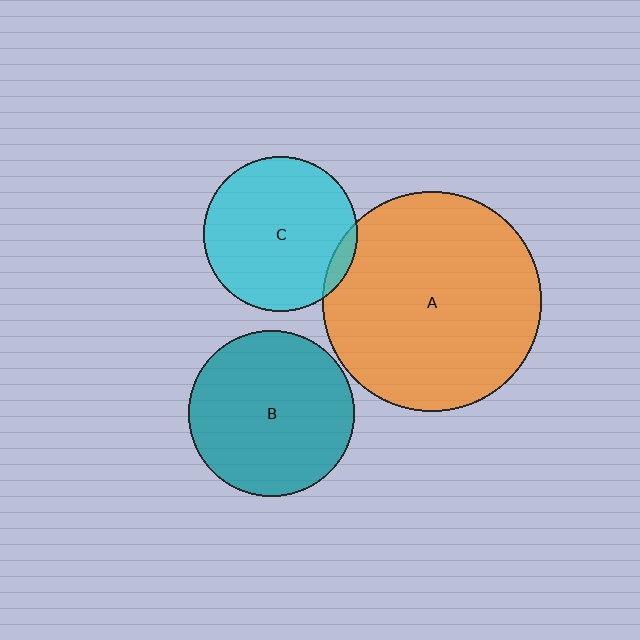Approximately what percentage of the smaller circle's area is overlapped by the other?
Approximately 5%.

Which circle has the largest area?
Circle A (orange).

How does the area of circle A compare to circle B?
Approximately 1.7 times.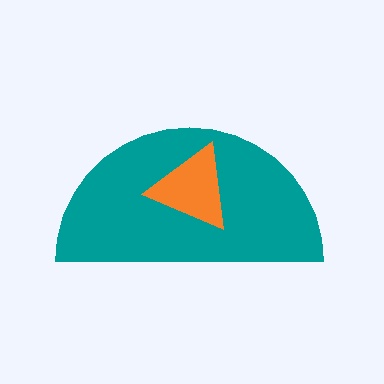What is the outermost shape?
The teal semicircle.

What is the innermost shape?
The orange triangle.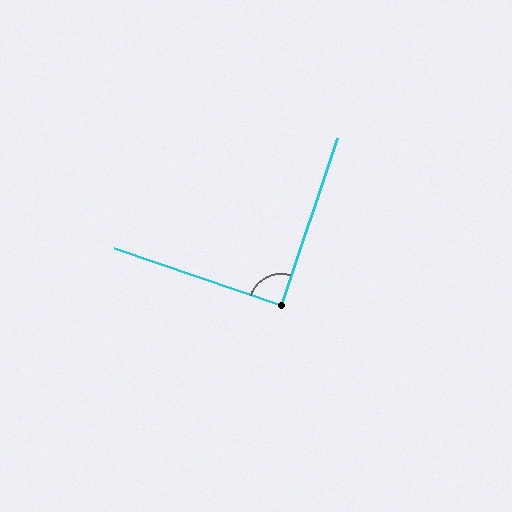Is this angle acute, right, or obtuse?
It is approximately a right angle.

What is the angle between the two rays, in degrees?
Approximately 90 degrees.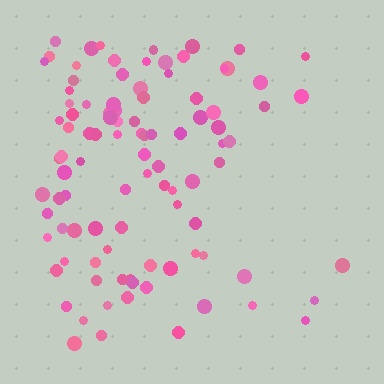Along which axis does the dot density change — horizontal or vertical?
Horizontal.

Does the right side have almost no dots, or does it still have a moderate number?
Still a moderate number, just noticeably fewer than the left.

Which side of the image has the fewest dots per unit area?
The right.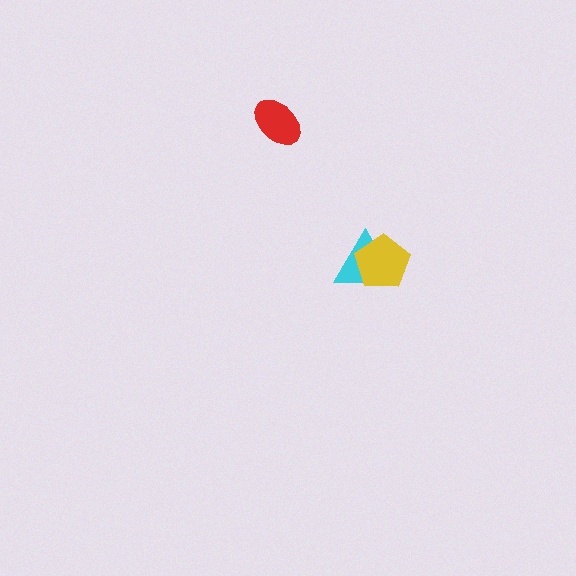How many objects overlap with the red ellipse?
0 objects overlap with the red ellipse.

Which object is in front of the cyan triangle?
The yellow pentagon is in front of the cyan triangle.